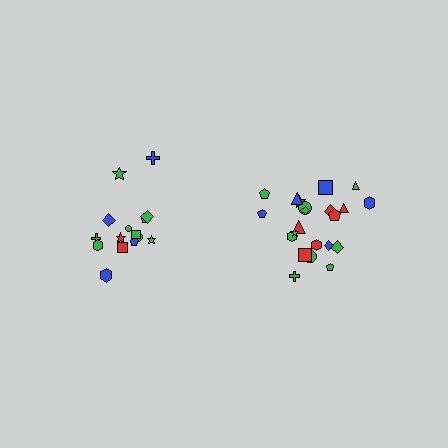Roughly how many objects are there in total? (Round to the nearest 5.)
Roughly 35 objects in total.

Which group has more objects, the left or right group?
The right group.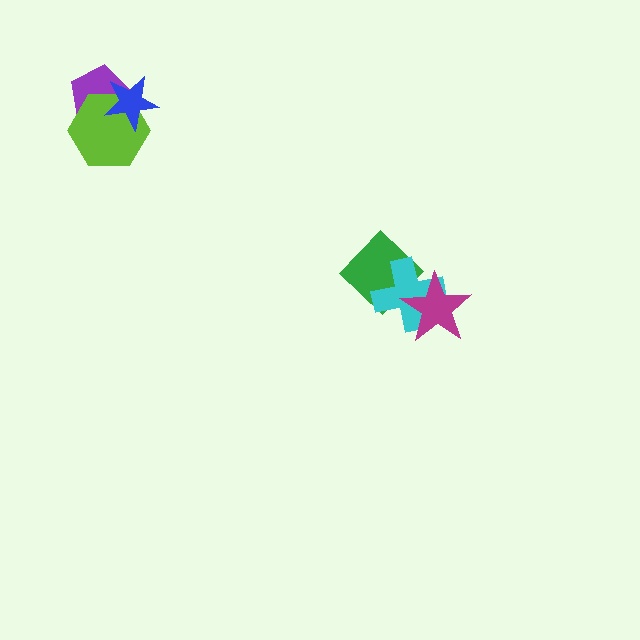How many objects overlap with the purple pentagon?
2 objects overlap with the purple pentagon.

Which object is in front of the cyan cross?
The magenta star is in front of the cyan cross.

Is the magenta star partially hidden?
No, no other shape covers it.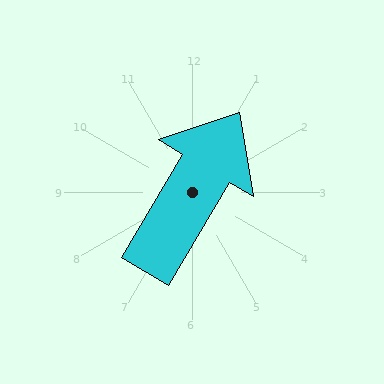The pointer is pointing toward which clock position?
Roughly 1 o'clock.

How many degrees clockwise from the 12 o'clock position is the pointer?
Approximately 31 degrees.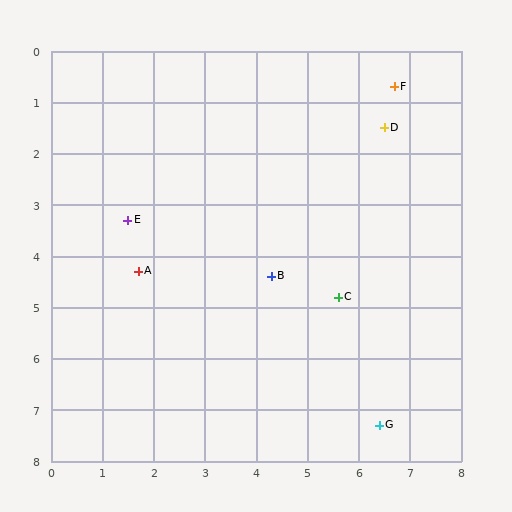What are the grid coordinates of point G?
Point G is at approximately (6.4, 7.3).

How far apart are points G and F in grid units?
Points G and F are about 6.6 grid units apart.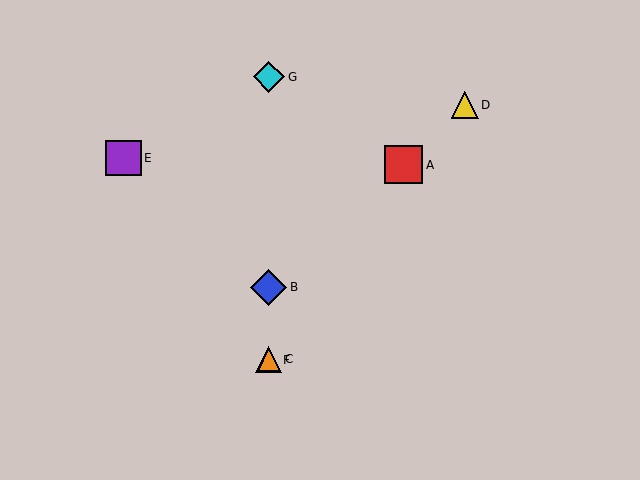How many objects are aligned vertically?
4 objects (B, C, F, G) are aligned vertically.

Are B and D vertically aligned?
No, B is at x≈269 and D is at x≈465.